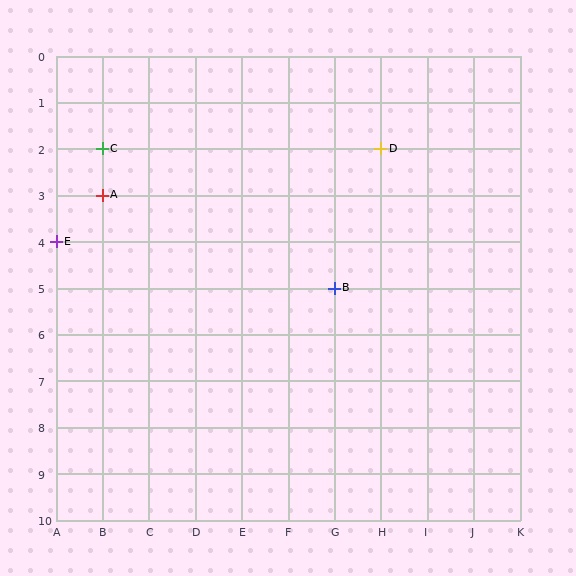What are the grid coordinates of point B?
Point B is at grid coordinates (G, 5).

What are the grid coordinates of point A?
Point A is at grid coordinates (B, 3).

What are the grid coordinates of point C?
Point C is at grid coordinates (B, 2).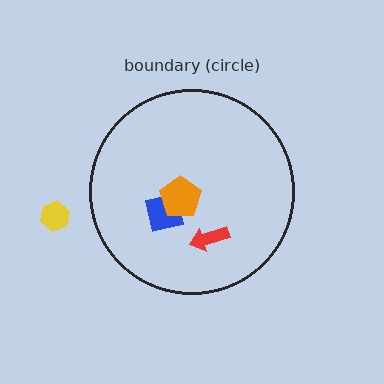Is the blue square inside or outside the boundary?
Inside.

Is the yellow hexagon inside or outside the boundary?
Outside.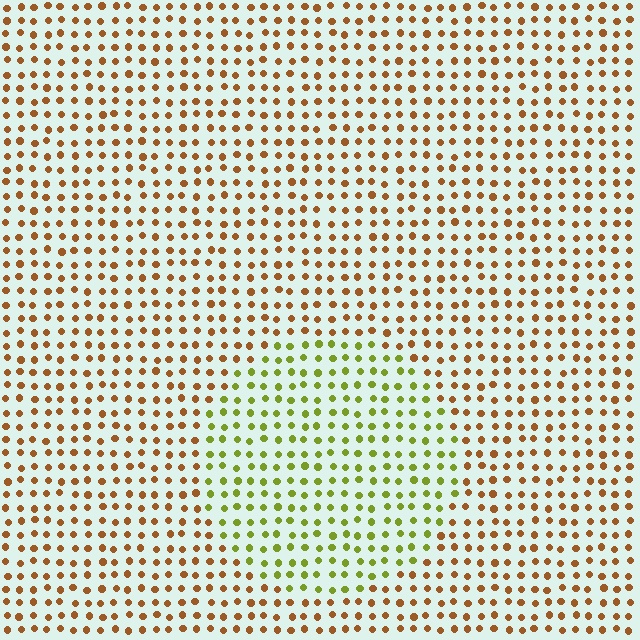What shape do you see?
I see a circle.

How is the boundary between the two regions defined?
The boundary is defined purely by a slight shift in hue (about 52 degrees). Spacing, size, and orientation are identical on both sides.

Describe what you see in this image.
The image is filled with small brown elements in a uniform arrangement. A circle-shaped region is visible where the elements are tinted to a slightly different hue, forming a subtle color boundary.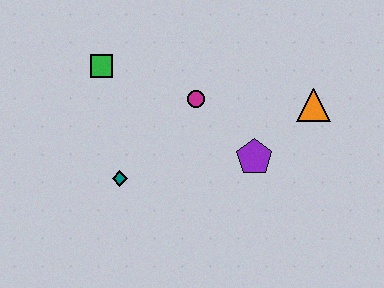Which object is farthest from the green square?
The orange triangle is farthest from the green square.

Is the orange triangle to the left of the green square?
No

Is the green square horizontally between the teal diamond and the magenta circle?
No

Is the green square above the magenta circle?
Yes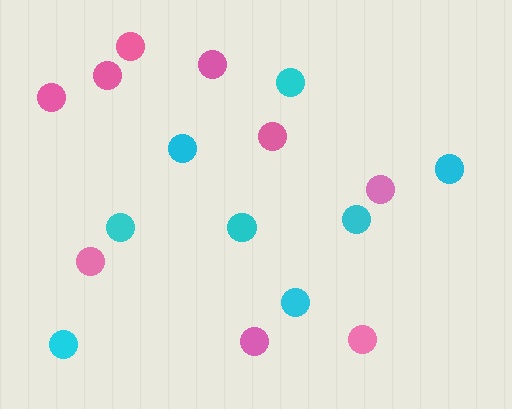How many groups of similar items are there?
There are 2 groups: one group of cyan circles (8) and one group of pink circles (9).